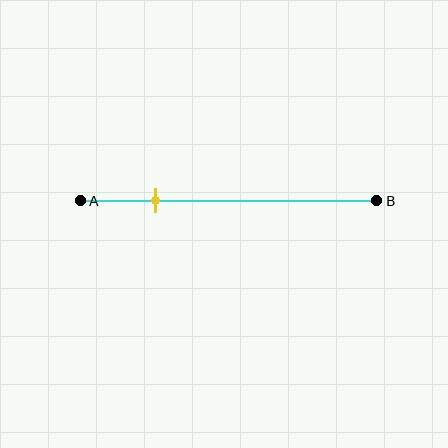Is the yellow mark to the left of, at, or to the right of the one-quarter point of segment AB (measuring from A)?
The yellow mark is approximately at the one-quarter point of segment AB.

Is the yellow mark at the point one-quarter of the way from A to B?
Yes, the mark is approximately at the one-quarter point.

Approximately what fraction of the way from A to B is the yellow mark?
The yellow mark is approximately 25% of the way from A to B.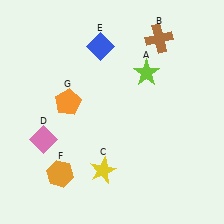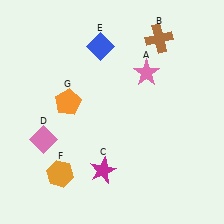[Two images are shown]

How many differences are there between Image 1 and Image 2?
There are 2 differences between the two images.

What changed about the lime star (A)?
In Image 1, A is lime. In Image 2, it changed to pink.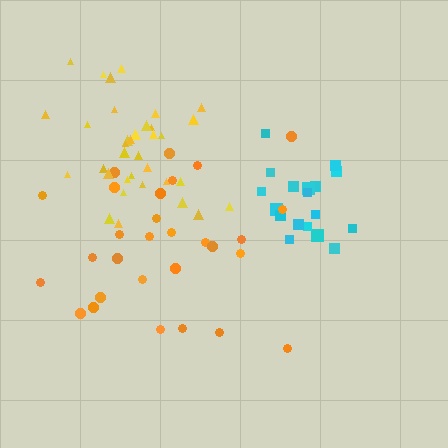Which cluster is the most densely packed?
Yellow.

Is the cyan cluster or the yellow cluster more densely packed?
Yellow.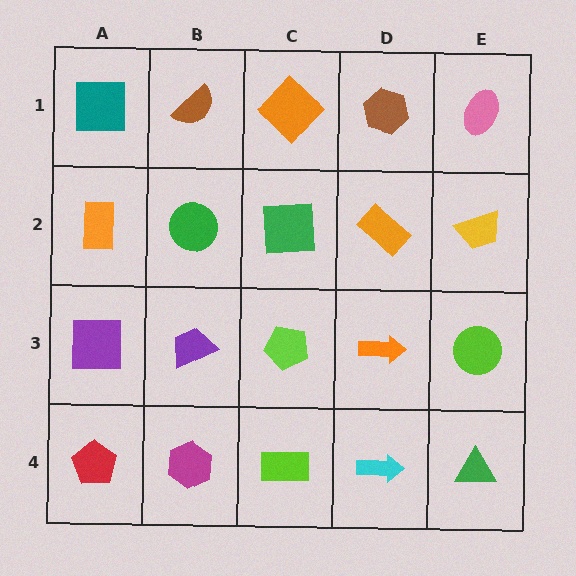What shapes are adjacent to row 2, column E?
A pink ellipse (row 1, column E), a lime circle (row 3, column E), an orange rectangle (row 2, column D).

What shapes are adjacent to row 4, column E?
A lime circle (row 3, column E), a cyan arrow (row 4, column D).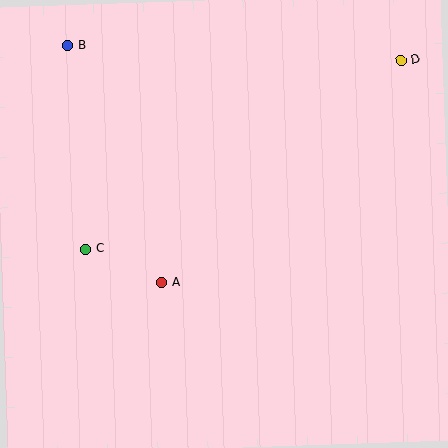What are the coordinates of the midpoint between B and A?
The midpoint between B and A is at (115, 164).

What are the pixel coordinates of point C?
Point C is at (85, 249).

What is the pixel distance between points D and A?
The distance between D and A is 327 pixels.